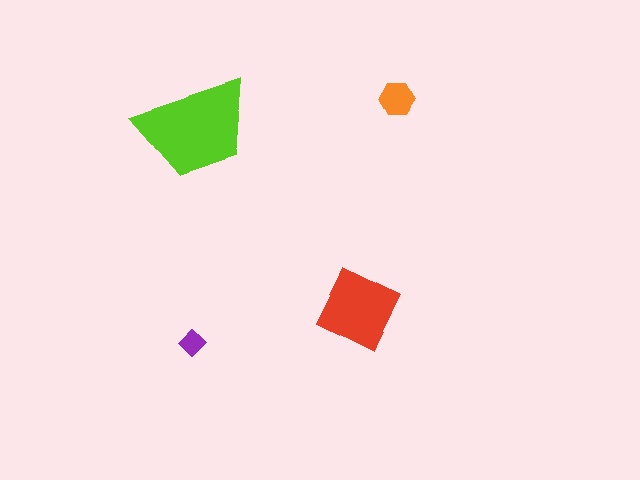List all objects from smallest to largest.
The purple diamond, the orange hexagon, the red square, the lime trapezoid.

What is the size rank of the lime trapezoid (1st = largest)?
1st.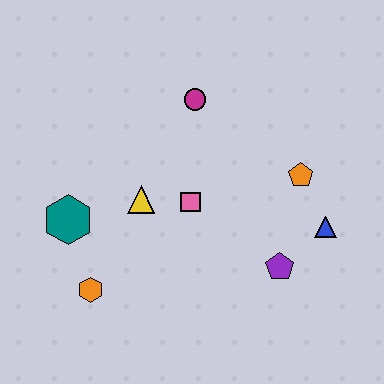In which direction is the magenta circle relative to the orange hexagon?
The magenta circle is above the orange hexagon.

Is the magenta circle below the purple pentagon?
No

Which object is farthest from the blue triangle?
The teal hexagon is farthest from the blue triangle.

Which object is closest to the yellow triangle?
The pink square is closest to the yellow triangle.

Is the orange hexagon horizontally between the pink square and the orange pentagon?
No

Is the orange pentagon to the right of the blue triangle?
No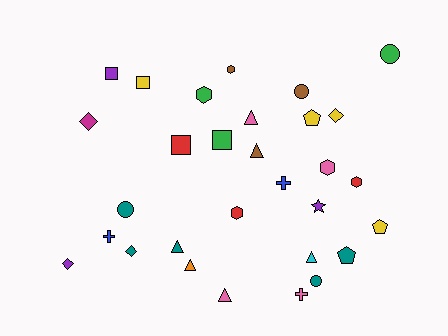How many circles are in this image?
There are 4 circles.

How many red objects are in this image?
There are 3 red objects.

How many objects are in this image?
There are 30 objects.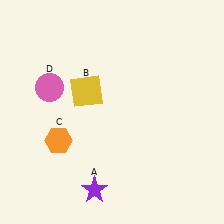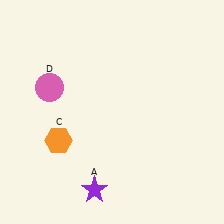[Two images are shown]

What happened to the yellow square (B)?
The yellow square (B) was removed in Image 2. It was in the top-left area of Image 1.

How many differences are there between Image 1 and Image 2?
There is 1 difference between the two images.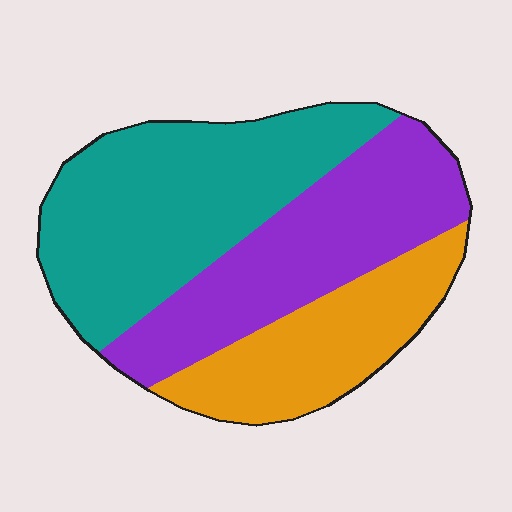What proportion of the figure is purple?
Purple covers 34% of the figure.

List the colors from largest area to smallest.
From largest to smallest: teal, purple, orange.